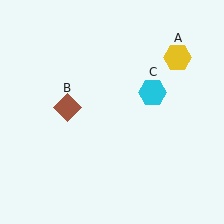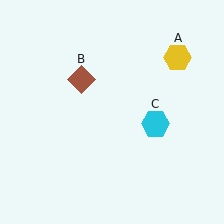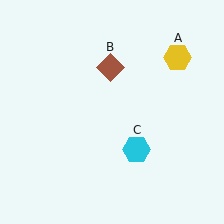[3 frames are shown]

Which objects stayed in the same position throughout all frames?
Yellow hexagon (object A) remained stationary.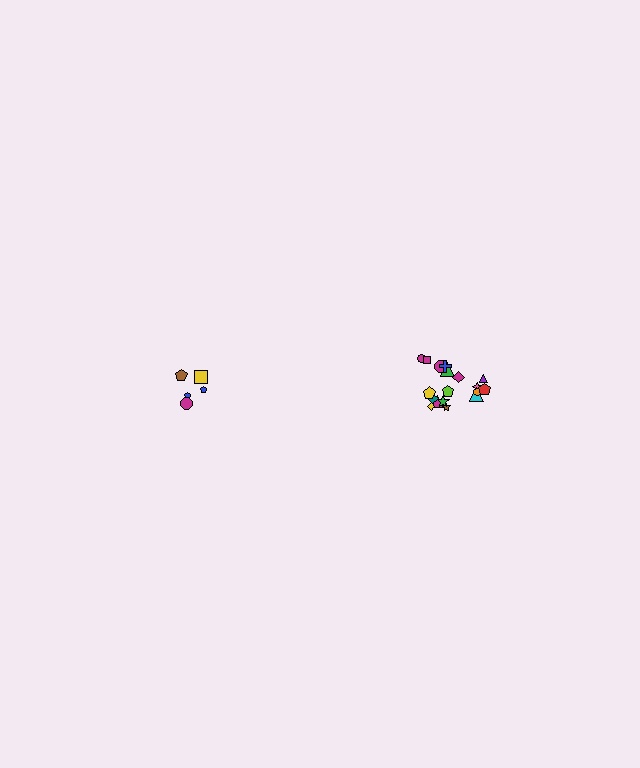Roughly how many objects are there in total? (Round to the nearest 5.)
Roughly 25 objects in total.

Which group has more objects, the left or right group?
The right group.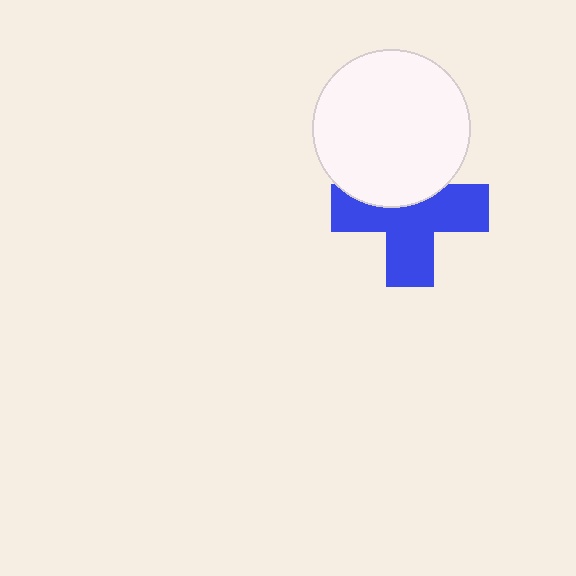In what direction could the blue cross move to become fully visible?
The blue cross could move down. That would shift it out from behind the white circle entirely.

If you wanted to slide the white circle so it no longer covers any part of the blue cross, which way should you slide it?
Slide it up — that is the most direct way to separate the two shapes.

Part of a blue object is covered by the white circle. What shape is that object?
It is a cross.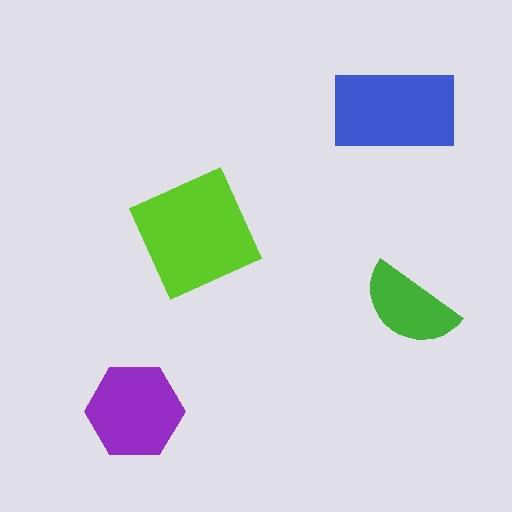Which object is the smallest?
The green semicircle.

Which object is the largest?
The lime square.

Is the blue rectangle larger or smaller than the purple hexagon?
Larger.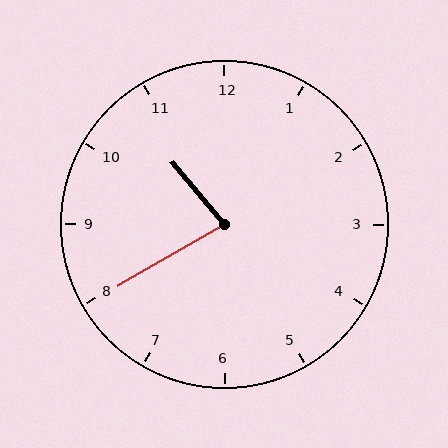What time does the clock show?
10:40.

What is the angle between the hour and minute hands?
Approximately 80 degrees.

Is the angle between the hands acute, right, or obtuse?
It is acute.